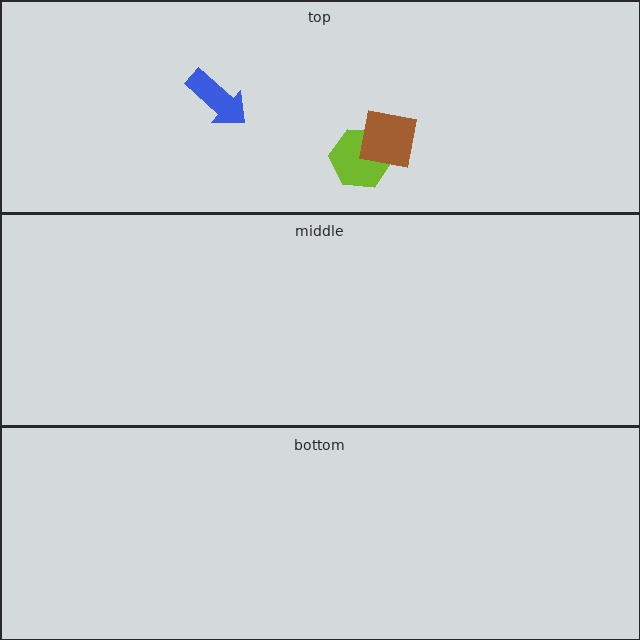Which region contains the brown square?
The top region.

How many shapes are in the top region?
3.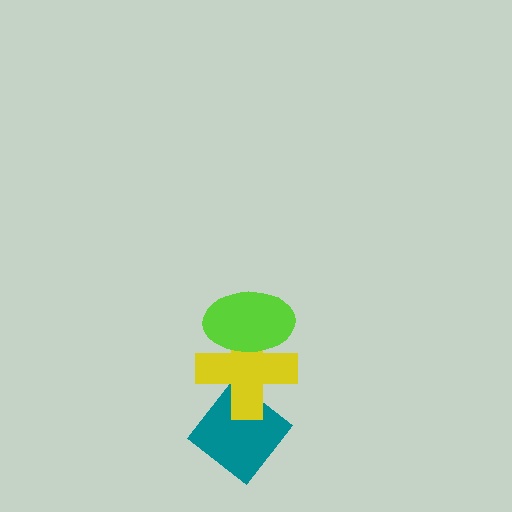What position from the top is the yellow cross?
The yellow cross is 2nd from the top.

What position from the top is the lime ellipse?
The lime ellipse is 1st from the top.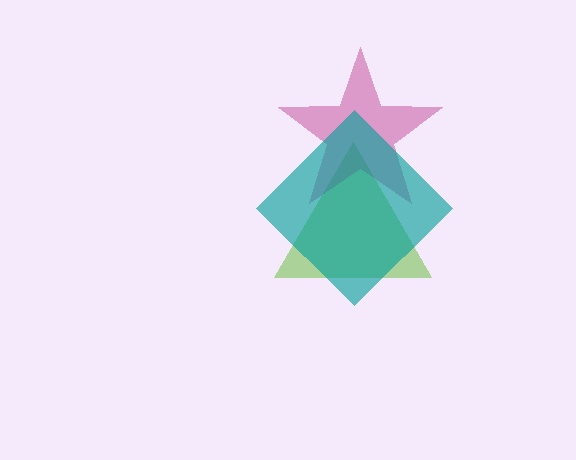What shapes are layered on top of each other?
The layered shapes are: a lime triangle, a magenta star, a teal diamond.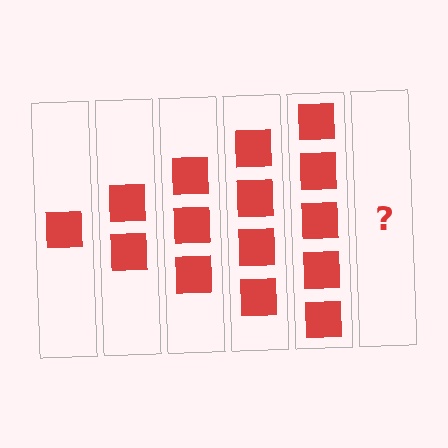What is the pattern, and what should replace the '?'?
The pattern is that each step adds one more square. The '?' should be 6 squares.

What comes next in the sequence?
The next element should be 6 squares.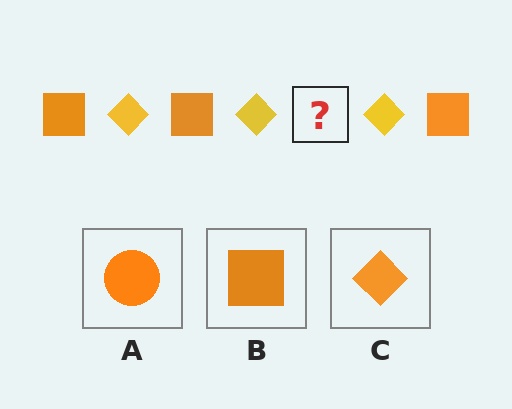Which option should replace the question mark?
Option B.